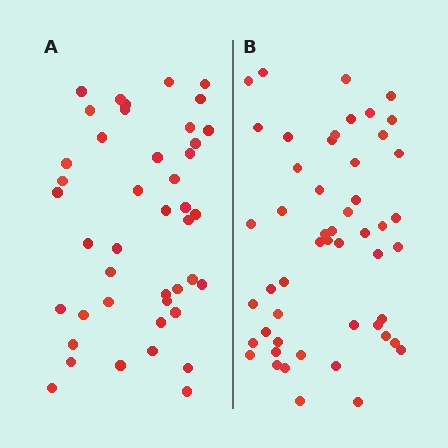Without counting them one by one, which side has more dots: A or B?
Region B (the right region) has more dots.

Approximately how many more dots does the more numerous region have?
Region B has roughly 8 or so more dots than region A.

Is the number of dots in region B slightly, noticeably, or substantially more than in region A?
Region B has only slightly more — the two regions are fairly close. The ratio is roughly 1.2 to 1.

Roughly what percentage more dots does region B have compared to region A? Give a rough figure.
About 20% more.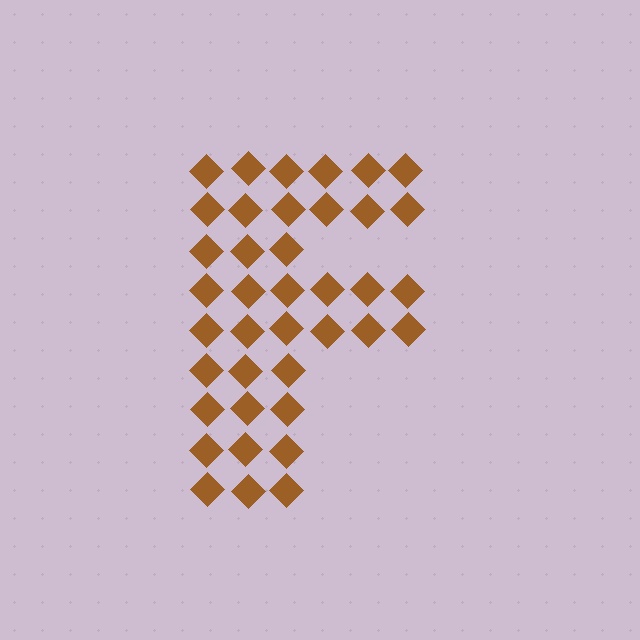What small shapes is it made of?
It is made of small diamonds.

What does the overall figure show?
The overall figure shows the letter F.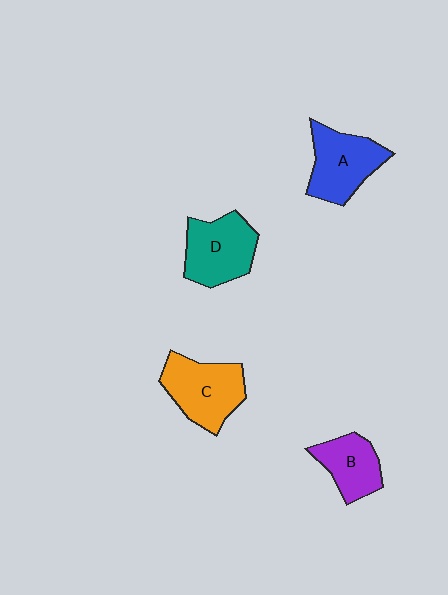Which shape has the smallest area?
Shape B (purple).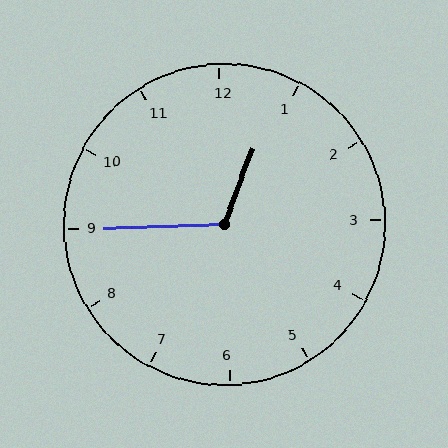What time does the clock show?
12:45.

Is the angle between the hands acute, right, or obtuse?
It is obtuse.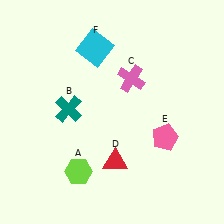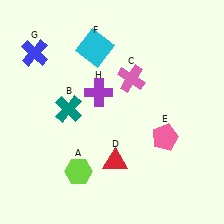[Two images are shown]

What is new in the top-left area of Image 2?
A purple cross (H) was added in the top-left area of Image 2.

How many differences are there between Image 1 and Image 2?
There are 2 differences between the two images.